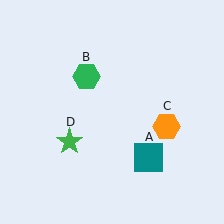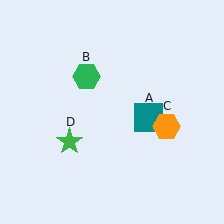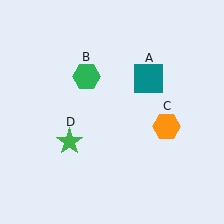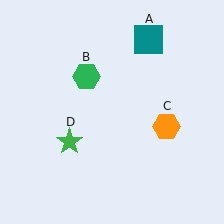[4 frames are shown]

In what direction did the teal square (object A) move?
The teal square (object A) moved up.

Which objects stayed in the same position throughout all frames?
Green hexagon (object B) and orange hexagon (object C) and green star (object D) remained stationary.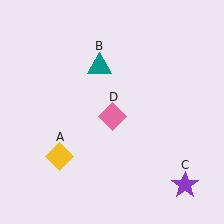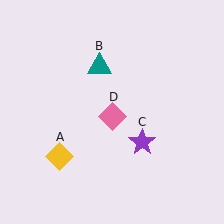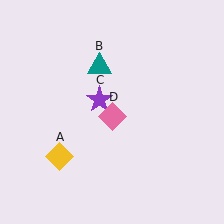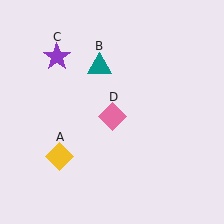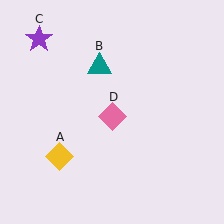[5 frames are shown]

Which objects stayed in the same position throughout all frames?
Yellow diamond (object A) and teal triangle (object B) and pink diamond (object D) remained stationary.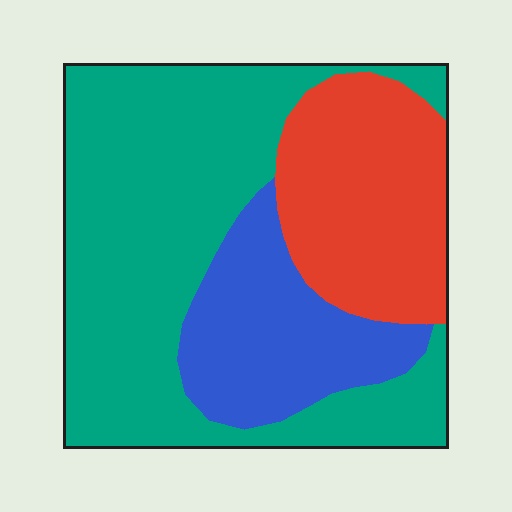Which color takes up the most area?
Teal, at roughly 55%.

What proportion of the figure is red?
Red takes up less than a quarter of the figure.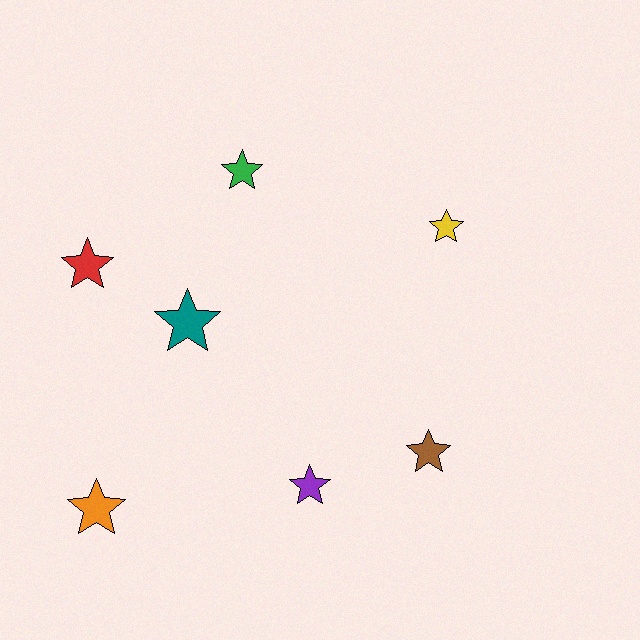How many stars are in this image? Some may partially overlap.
There are 7 stars.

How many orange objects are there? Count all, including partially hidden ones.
There is 1 orange object.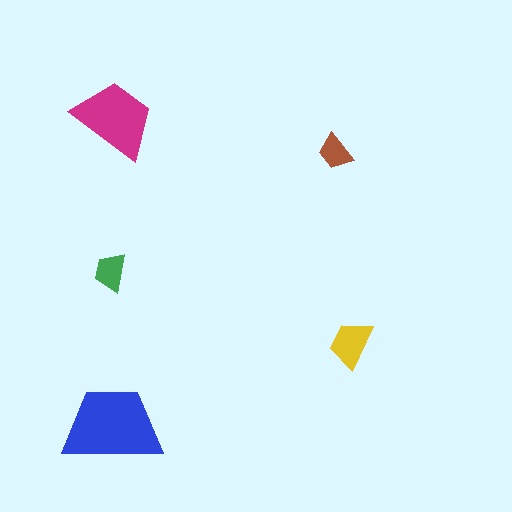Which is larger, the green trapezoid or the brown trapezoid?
The green one.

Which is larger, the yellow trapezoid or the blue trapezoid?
The blue one.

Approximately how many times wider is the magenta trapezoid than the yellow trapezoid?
About 1.5 times wider.